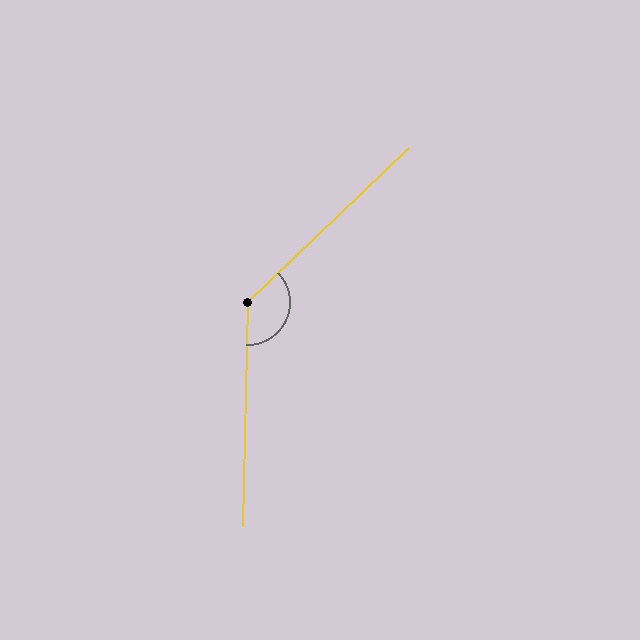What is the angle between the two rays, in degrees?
Approximately 135 degrees.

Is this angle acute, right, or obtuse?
It is obtuse.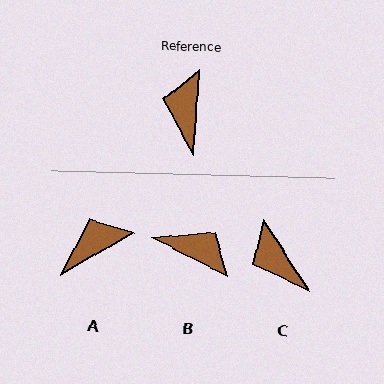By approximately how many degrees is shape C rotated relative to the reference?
Approximately 36 degrees counter-clockwise.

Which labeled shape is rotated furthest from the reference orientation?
B, about 113 degrees away.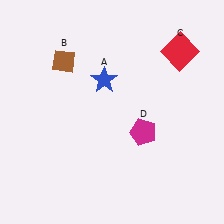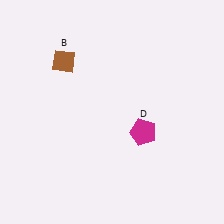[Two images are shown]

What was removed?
The red square (C), the blue star (A) were removed in Image 2.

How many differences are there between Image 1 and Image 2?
There are 2 differences between the two images.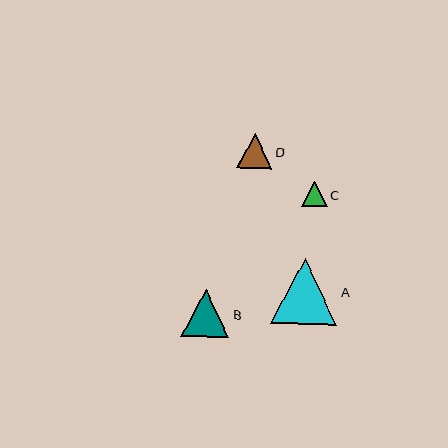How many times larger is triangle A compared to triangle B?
Triangle A is approximately 1.4 times the size of triangle B.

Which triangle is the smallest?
Triangle C is the smallest with a size of approximately 25 pixels.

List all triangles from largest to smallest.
From largest to smallest: A, B, D, C.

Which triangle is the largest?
Triangle A is the largest with a size of approximately 66 pixels.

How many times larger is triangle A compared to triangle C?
Triangle A is approximately 2.6 times the size of triangle C.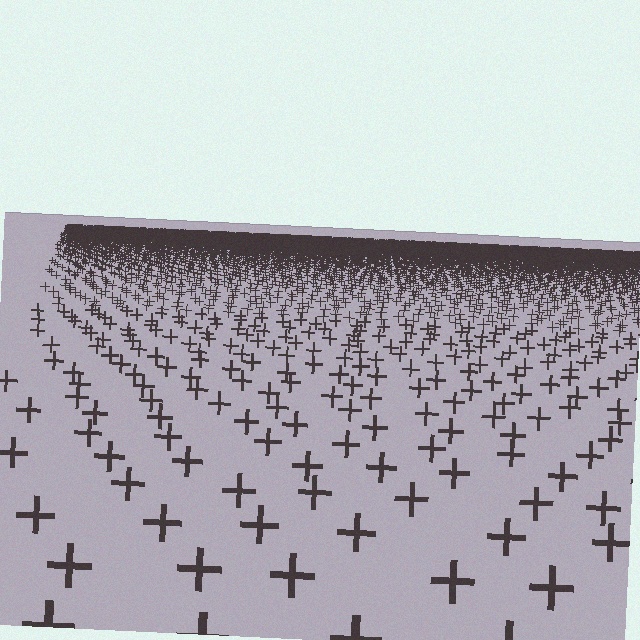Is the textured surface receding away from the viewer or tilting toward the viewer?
The surface is receding away from the viewer. Texture elements get smaller and denser toward the top.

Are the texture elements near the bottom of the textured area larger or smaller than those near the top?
Larger. Near the bottom, elements are closer to the viewer and appear at a bigger on-screen size.